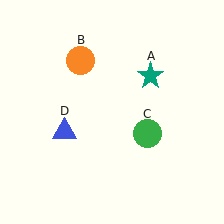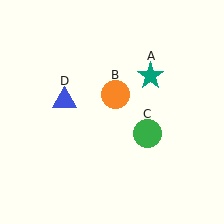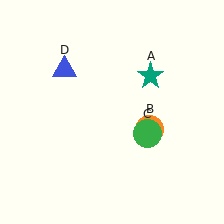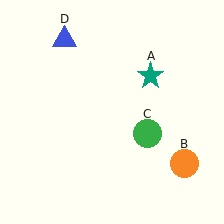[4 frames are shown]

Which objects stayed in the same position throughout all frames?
Teal star (object A) and green circle (object C) remained stationary.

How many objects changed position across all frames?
2 objects changed position: orange circle (object B), blue triangle (object D).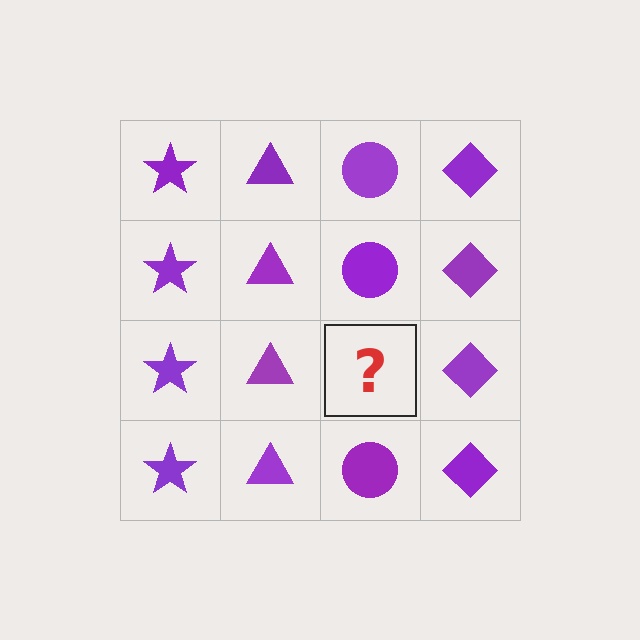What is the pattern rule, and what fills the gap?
The rule is that each column has a consistent shape. The gap should be filled with a purple circle.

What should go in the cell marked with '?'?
The missing cell should contain a purple circle.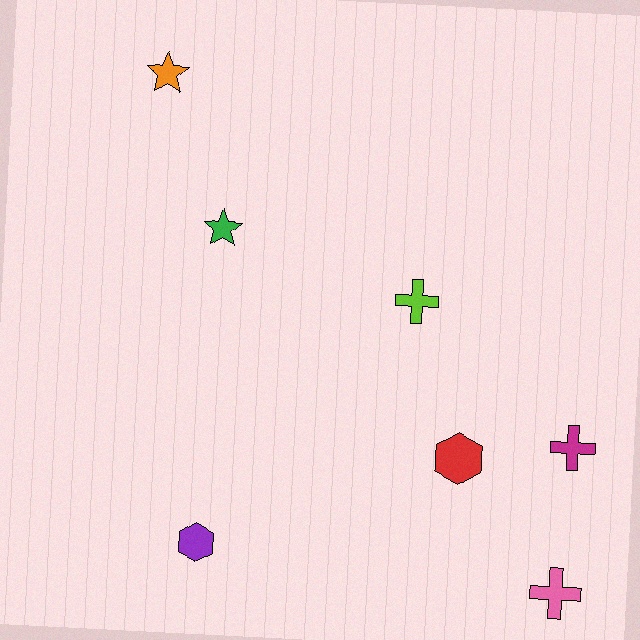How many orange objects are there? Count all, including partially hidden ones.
There is 1 orange object.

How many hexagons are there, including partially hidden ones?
There are 2 hexagons.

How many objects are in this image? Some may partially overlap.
There are 7 objects.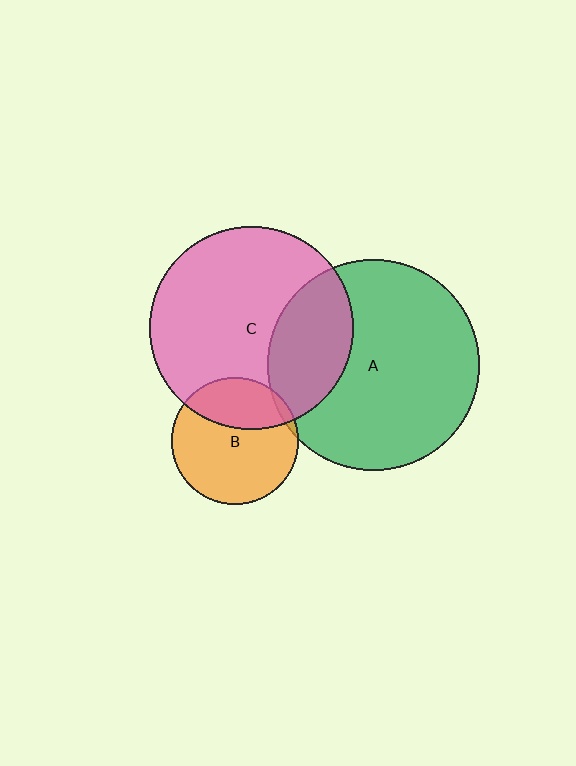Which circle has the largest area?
Circle A (green).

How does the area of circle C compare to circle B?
Approximately 2.5 times.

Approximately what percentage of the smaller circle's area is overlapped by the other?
Approximately 30%.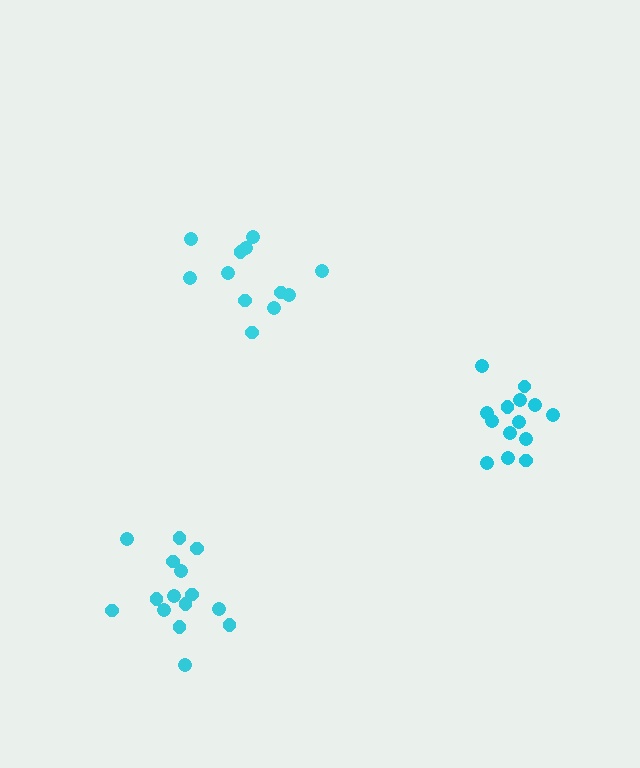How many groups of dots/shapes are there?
There are 3 groups.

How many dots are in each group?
Group 1: 14 dots, Group 2: 12 dots, Group 3: 15 dots (41 total).